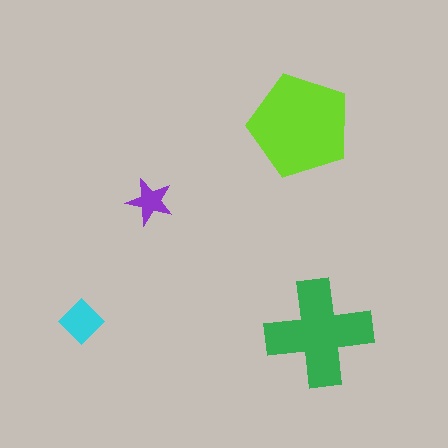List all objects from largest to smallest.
The lime pentagon, the green cross, the cyan diamond, the purple star.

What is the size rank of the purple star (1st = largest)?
4th.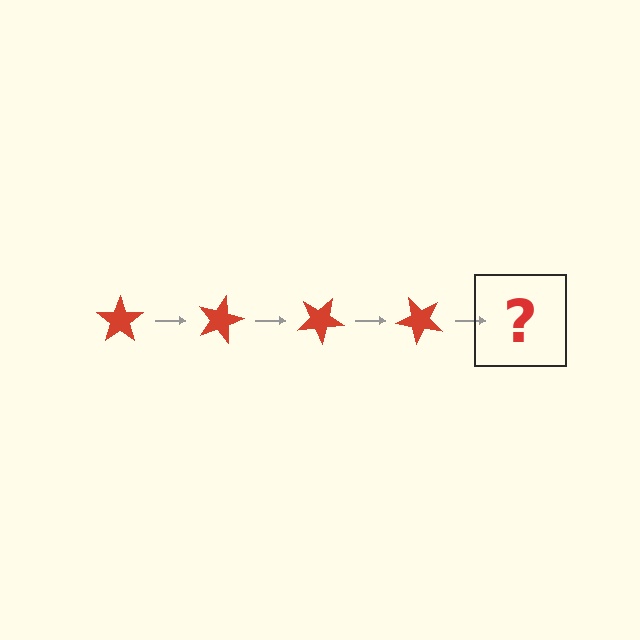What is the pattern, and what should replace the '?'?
The pattern is that the star rotates 15 degrees each step. The '?' should be a red star rotated 60 degrees.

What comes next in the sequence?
The next element should be a red star rotated 60 degrees.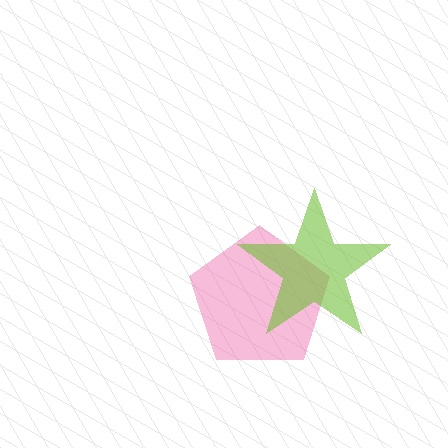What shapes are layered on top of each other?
The layered shapes are: a pink pentagon, a lime star.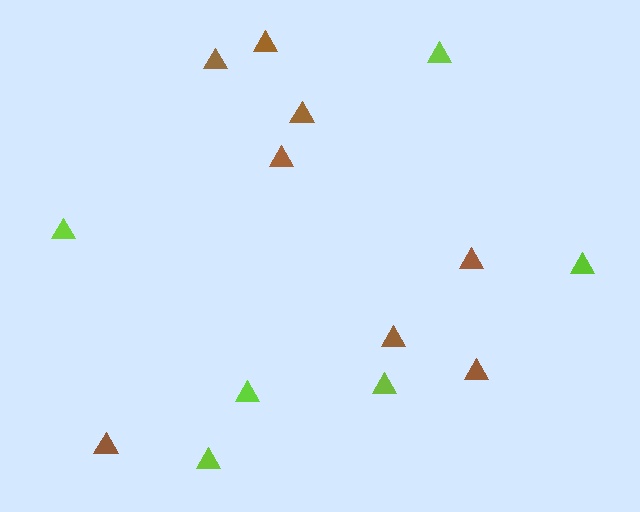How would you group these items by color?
There are 2 groups: one group of brown triangles (8) and one group of lime triangles (6).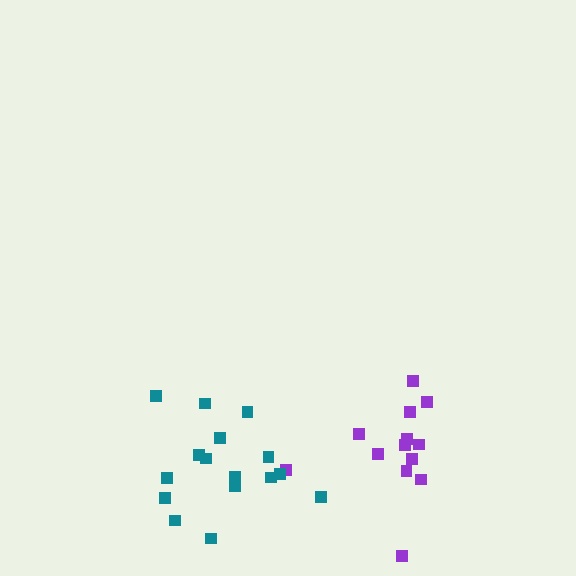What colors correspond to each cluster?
The clusters are colored: purple, teal.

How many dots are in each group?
Group 1: 13 dots, Group 2: 16 dots (29 total).